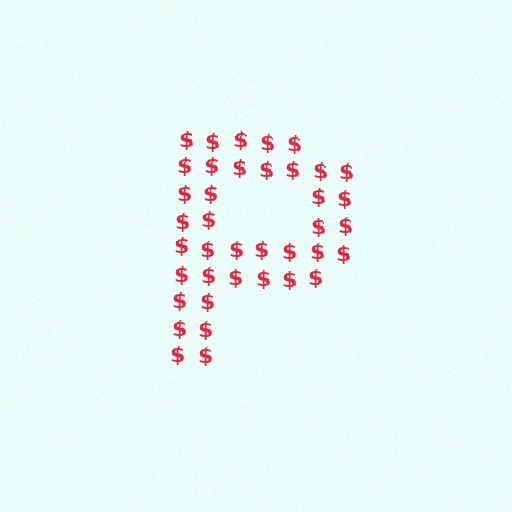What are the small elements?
The small elements are dollar signs.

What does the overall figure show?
The overall figure shows the letter P.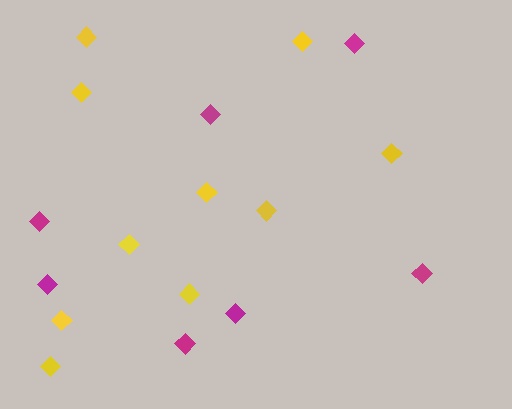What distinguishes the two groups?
There are 2 groups: one group of magenta diamonds (7) and one group of yellow diamonds (10).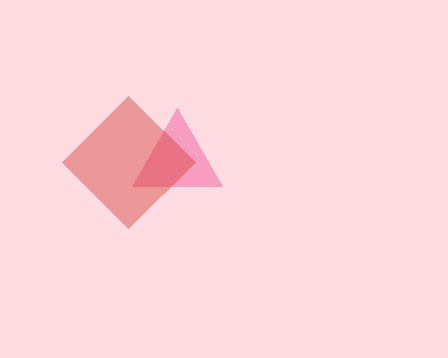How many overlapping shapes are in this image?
There are 2 overlapping shapes in the image.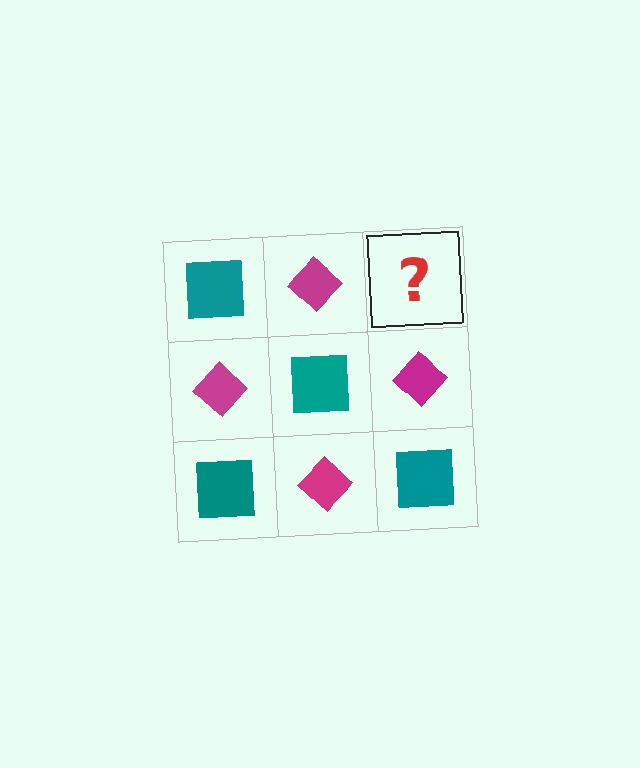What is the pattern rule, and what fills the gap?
The rule is that it alternates teal square and magenta diamond in a checkerboard pattern. The gap should be filled with a teal square.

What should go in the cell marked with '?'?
The missing cell should contain a teal square.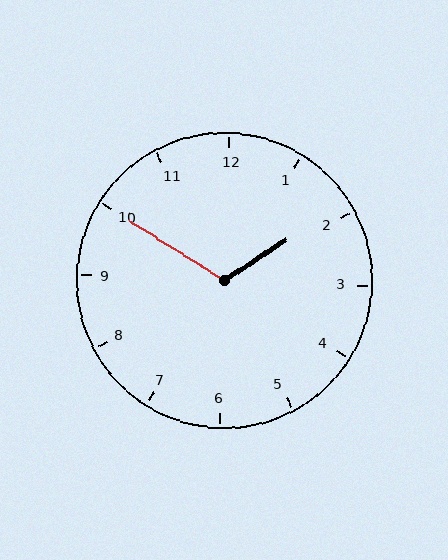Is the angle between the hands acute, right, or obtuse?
It is obtuse.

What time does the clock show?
1:50.